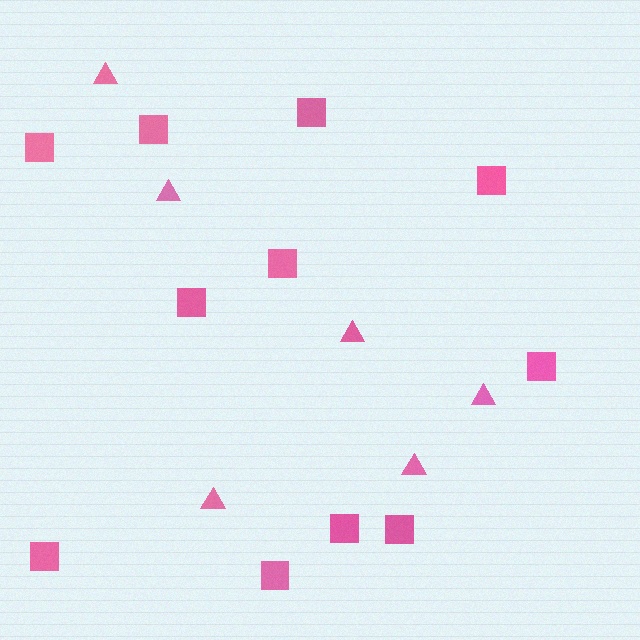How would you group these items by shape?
There are 2 groups: one group of triangles (6) and one group of squares (11).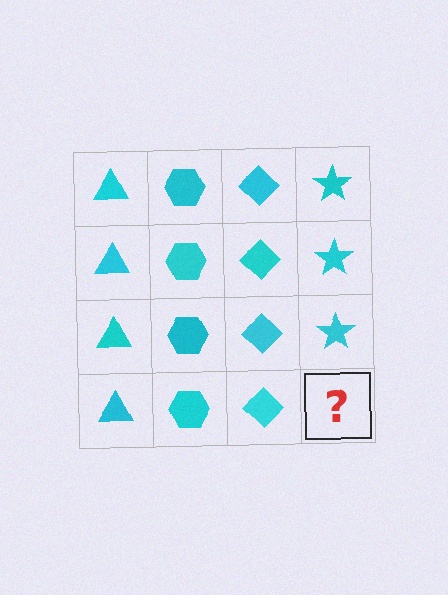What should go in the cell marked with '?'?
The missing cell should contain a cyan star.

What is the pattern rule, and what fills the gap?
The rule is that each column has a consistent shape. The gap should be filled with a cyan star.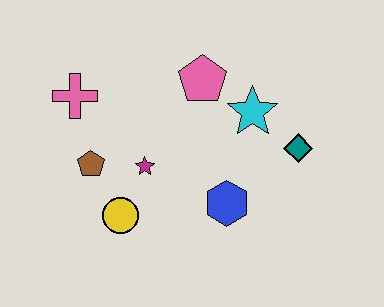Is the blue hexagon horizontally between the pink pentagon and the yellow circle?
No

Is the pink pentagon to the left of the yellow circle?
No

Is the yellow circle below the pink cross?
Yes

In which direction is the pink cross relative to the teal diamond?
The pink cross is to the left of the teal diamond.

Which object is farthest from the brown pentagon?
The teal diamond is farthest from the brown pentagon.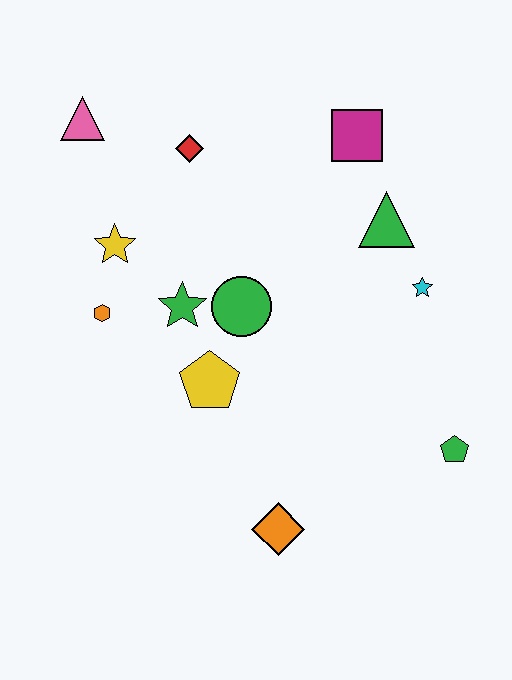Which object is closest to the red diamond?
The pink triangle is closest to the red diamond.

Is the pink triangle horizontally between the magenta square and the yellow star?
No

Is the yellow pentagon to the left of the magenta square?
Yes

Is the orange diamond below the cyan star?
Yes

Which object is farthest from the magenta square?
The orange diamond is farthest from the magenta square.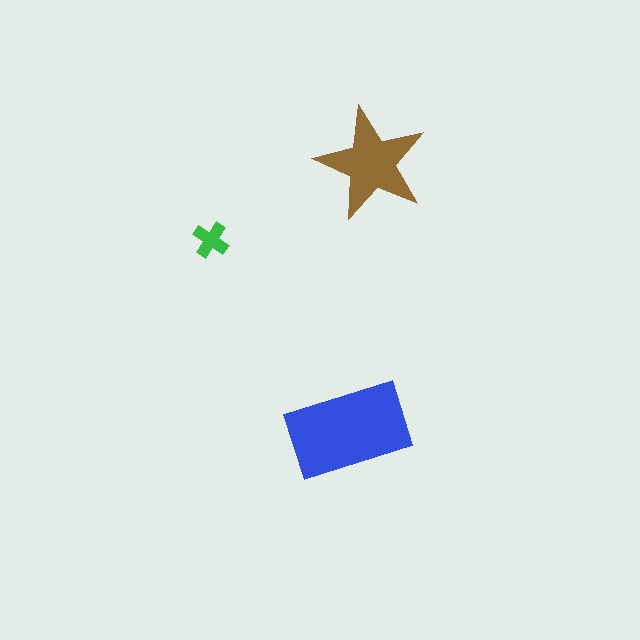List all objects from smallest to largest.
The green cross, the brown star, the blue rectangle.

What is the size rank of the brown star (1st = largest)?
2nd.